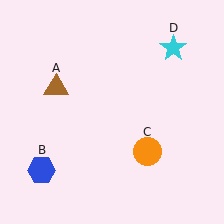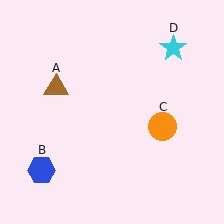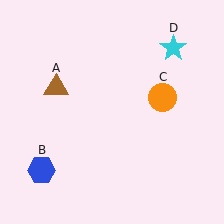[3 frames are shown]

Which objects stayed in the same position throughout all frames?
Brown triangle (object A) and blue hexagon (object B) and cyan star (object D) remained stationary.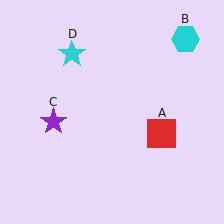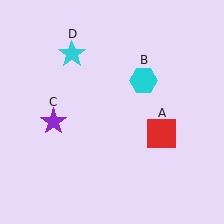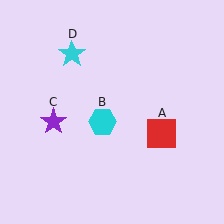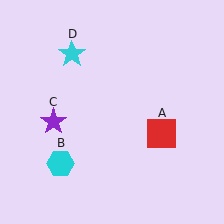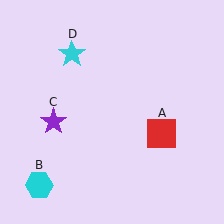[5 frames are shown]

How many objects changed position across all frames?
1 object changed position: cyan hexagon (object B).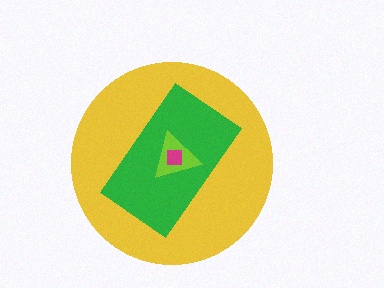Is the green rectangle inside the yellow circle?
Yes.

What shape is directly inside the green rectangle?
The lime triangle.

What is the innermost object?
The magenta square.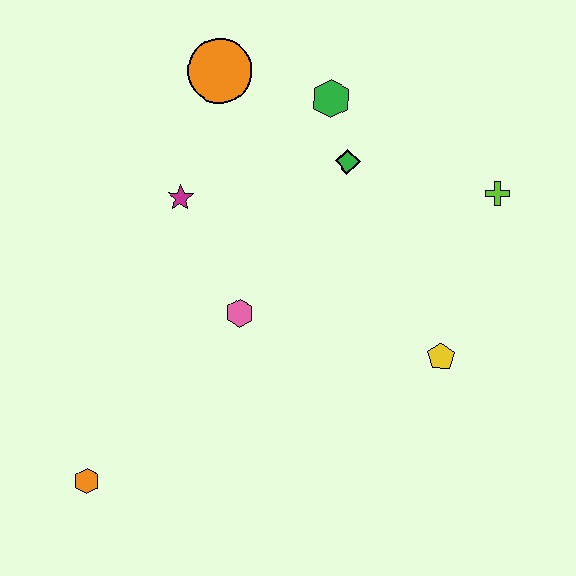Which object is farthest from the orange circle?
The orange hexagon is farthest from the orange circle.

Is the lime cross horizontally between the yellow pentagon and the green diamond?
No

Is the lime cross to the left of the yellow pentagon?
No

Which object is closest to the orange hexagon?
The pink hexagon is closest to the orange hexagon.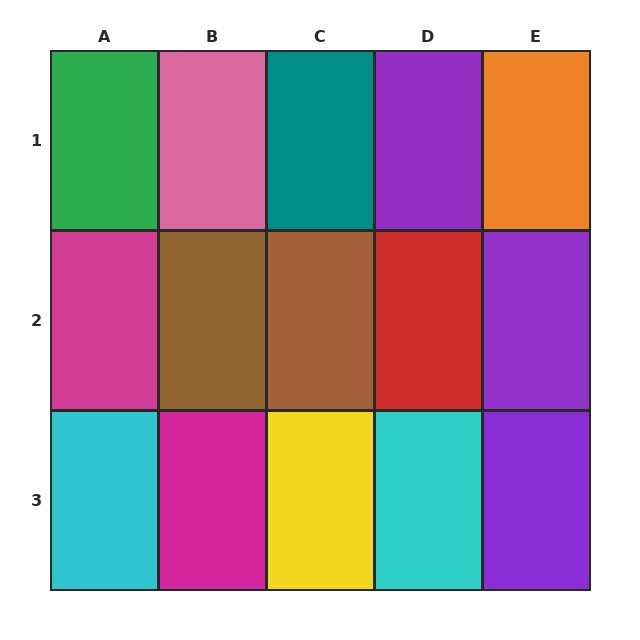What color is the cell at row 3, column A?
Cyan.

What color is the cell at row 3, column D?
Cyan.